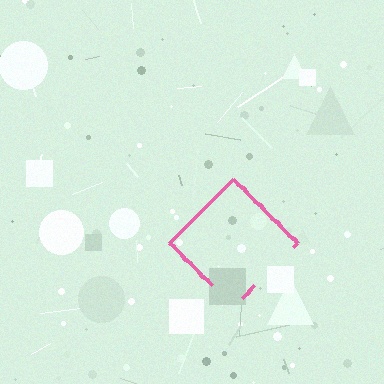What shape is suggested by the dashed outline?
The dashed outline suggests a diamond.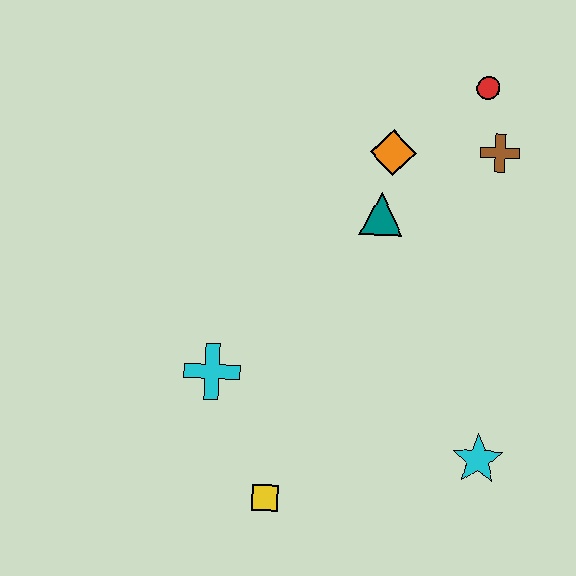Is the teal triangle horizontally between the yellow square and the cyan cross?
No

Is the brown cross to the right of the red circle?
Yes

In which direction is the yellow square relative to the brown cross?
The yellow square is below the brown cross.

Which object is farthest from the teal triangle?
The yellow square is farthest from the teal triangle.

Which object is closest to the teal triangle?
The orange diamond is closest to the teal triangle.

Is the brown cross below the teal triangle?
No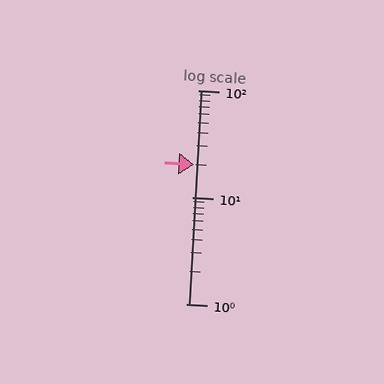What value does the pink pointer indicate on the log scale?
The pointer indicates approximately 20.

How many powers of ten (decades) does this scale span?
The scale spans 2 decades, from 1 to 100.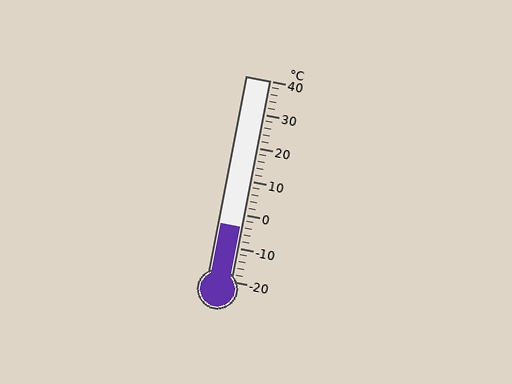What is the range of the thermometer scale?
The thermometer scale ranges from -20°C to 40°C.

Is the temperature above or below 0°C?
The temperature is below 0°C.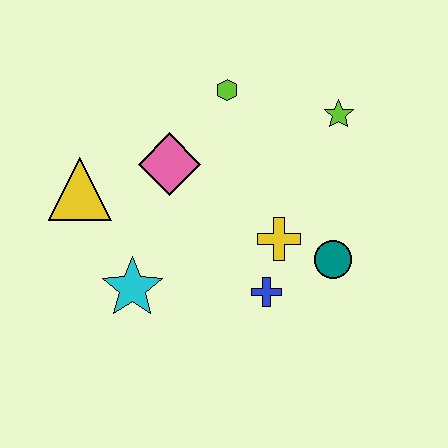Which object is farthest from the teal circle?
The yellow triangle is farthest from the teal circle.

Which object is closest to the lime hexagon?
The pink diamond is closest to the lime hexagon.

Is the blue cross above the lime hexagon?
No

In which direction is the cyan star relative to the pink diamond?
The cyan star is below the pink diamond.